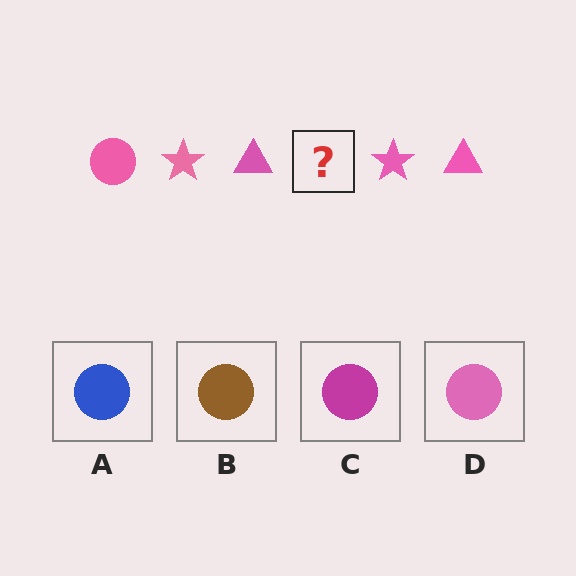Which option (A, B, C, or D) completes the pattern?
D.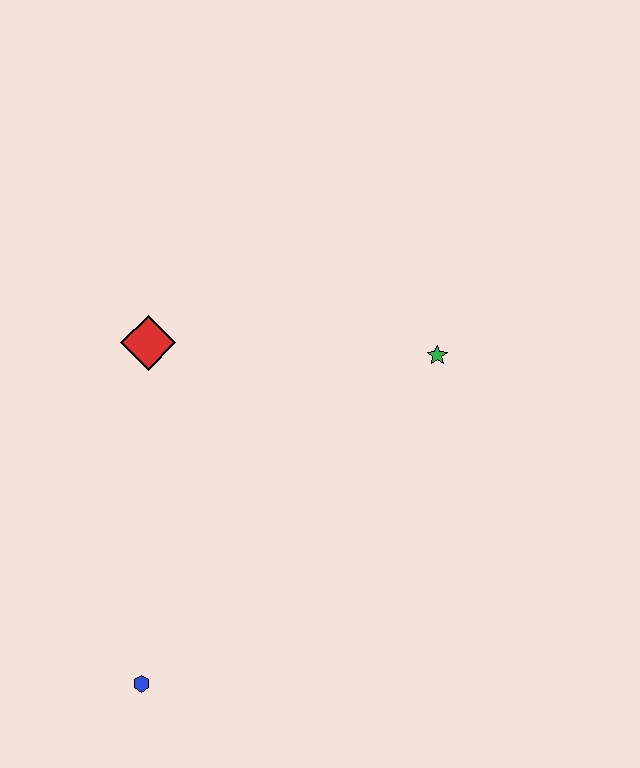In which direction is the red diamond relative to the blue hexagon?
The red diamond is above the blue hexagon.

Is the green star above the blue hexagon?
Yes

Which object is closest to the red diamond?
The green star is closest to the red diamond.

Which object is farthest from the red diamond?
The blue hexagon is farthest from the red diamond.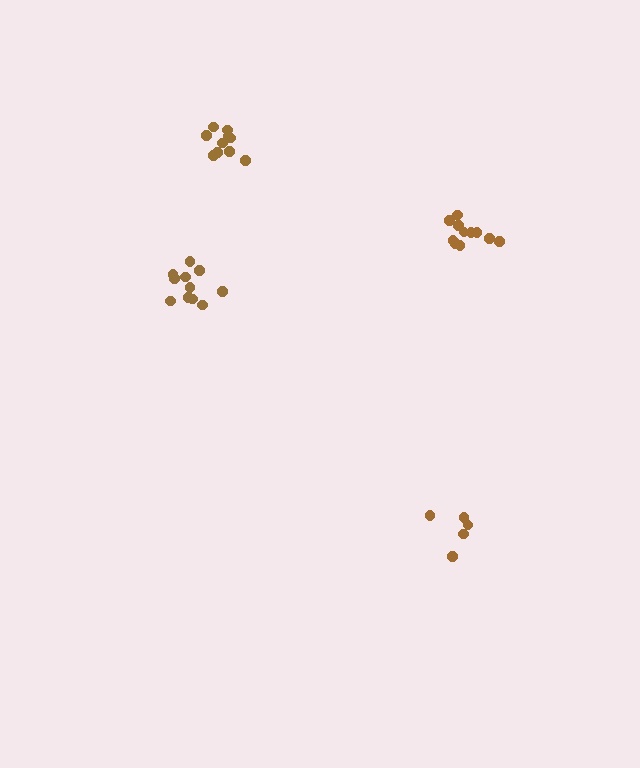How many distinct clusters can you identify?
There are 4 distinct clusters.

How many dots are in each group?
Group 1: 10 dots, Group 2: 5 dots, Group 3: 11 dots, Group 4: 11 dots (37 total).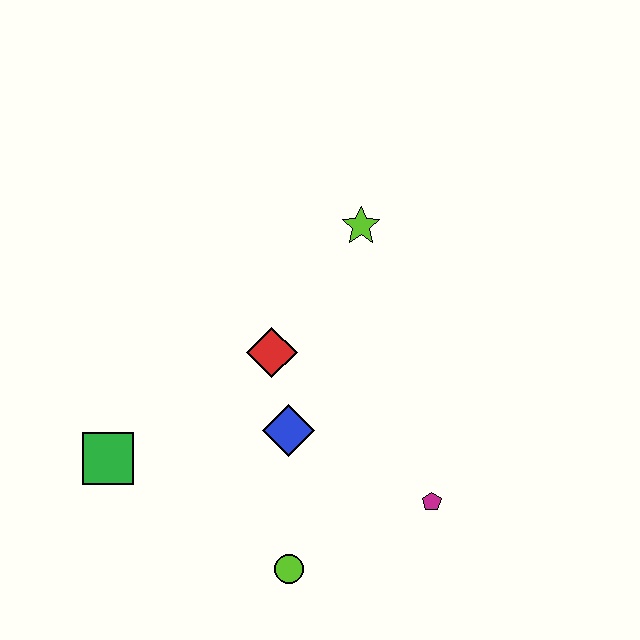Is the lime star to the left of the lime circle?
No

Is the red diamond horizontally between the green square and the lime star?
Yes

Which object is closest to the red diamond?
The blue diamond is closest to the red diamond.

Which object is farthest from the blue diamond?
The lime star is farthest from the blue diamond.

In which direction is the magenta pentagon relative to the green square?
The magenta pentagon is to the right of the green square.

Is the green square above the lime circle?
Yes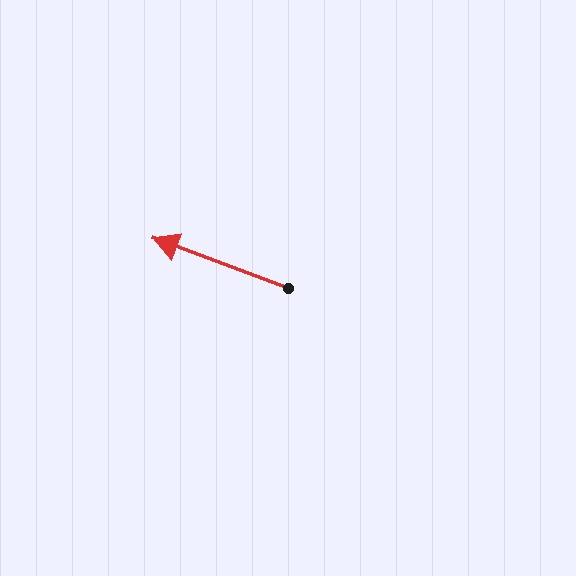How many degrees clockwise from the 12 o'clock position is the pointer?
Approximately 290 degrees.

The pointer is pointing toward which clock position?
Roughly 10 o'clock.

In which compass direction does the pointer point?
West.